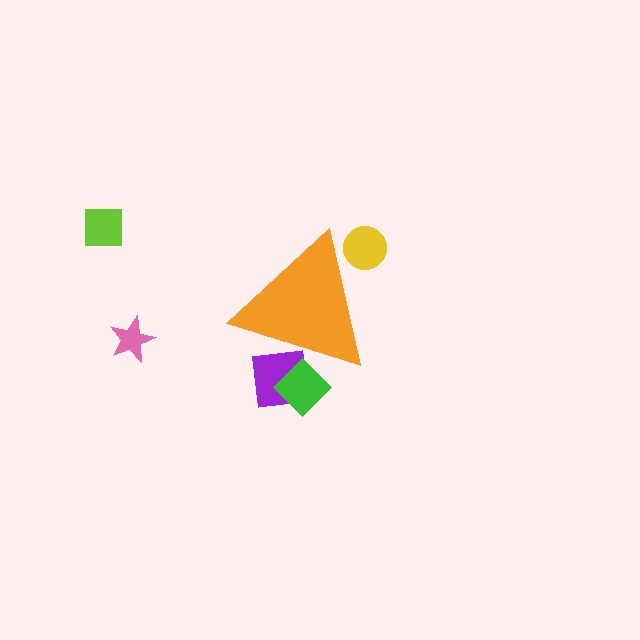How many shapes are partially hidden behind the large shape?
3 shapes are partially hidden.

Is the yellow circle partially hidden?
Yes, the yellow circle is partially hidden behind the orange triangle.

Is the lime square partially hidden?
No, the lime square is fully visible.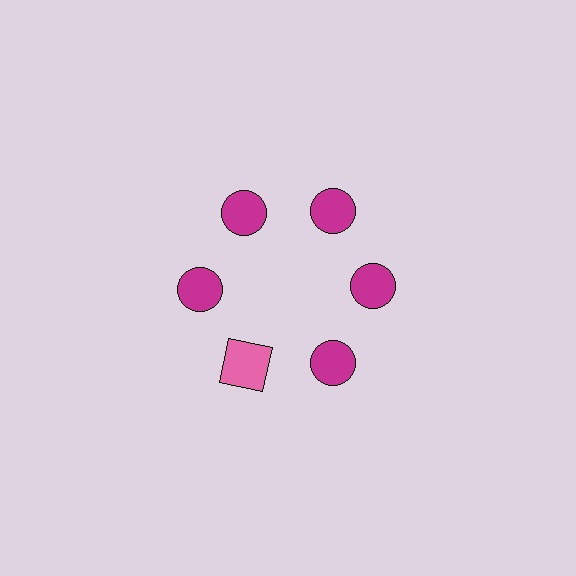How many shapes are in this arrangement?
There are 6 shapes arranged in a ring pattern.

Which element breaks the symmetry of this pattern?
The pink square at roughly the 7 o'clock position breaks the symmetry. All other shapes are magenta circles.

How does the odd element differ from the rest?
It differs in both color (pink instead of magenta) and shape (square instead of circle).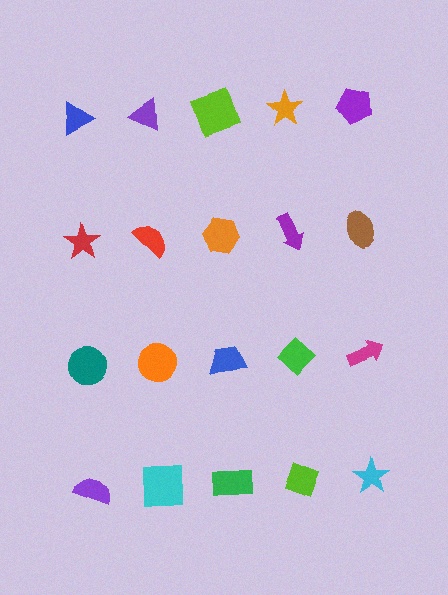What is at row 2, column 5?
A brown ellipse.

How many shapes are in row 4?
5 shapes.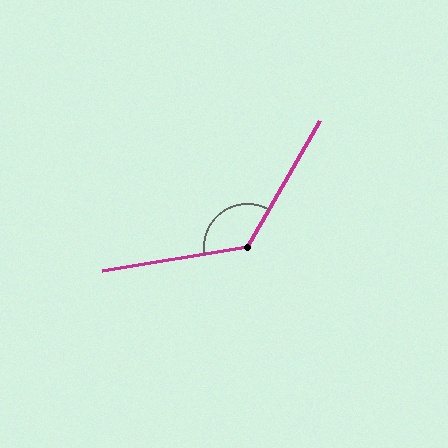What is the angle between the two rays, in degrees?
Approximately 129 degrees.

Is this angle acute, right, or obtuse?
It is obtuse.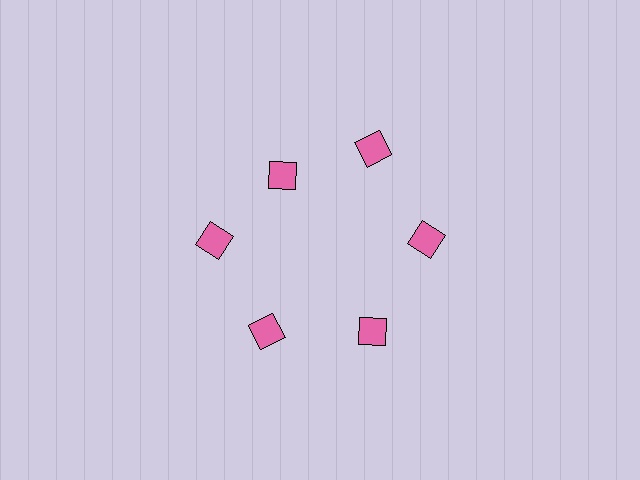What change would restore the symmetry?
The symmetry would be restored by moving it outward, back onto the ring so that all 6 diamonds sit at equal angles and equal distance from the center.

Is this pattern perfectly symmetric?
No. The 6 pink diamonds are arranged in a ring, but one element near the 11 o'clock position is pulled inward toward the center, breaking the 6-fold rotational symmetry.